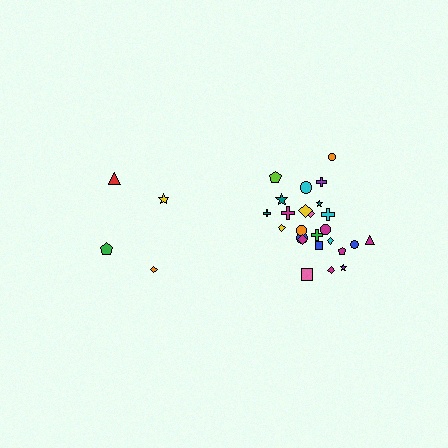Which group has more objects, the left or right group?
The right group.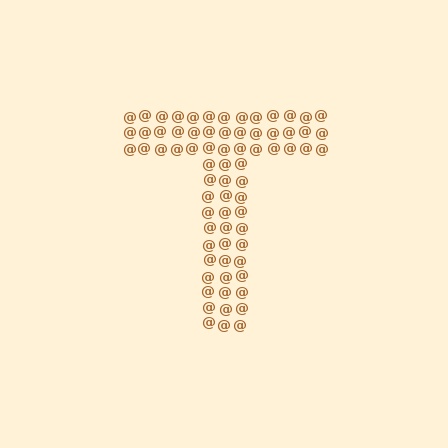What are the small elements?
The small elements are at signs.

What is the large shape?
The large shape is the letter T.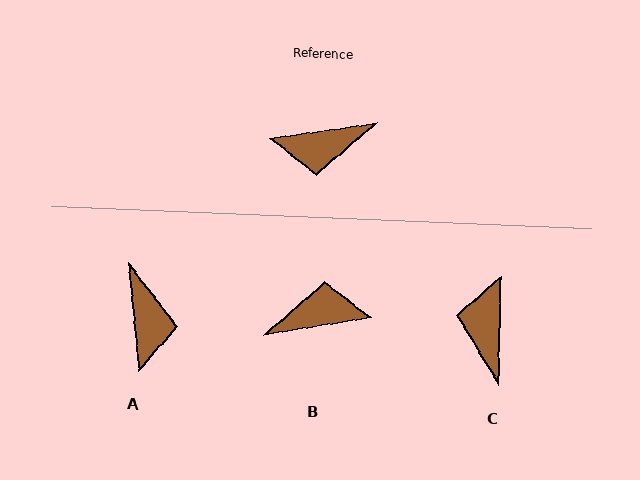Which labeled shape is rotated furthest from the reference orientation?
B, about 179 degrees away.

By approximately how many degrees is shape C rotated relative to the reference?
Approximately 100 degrees clockwise.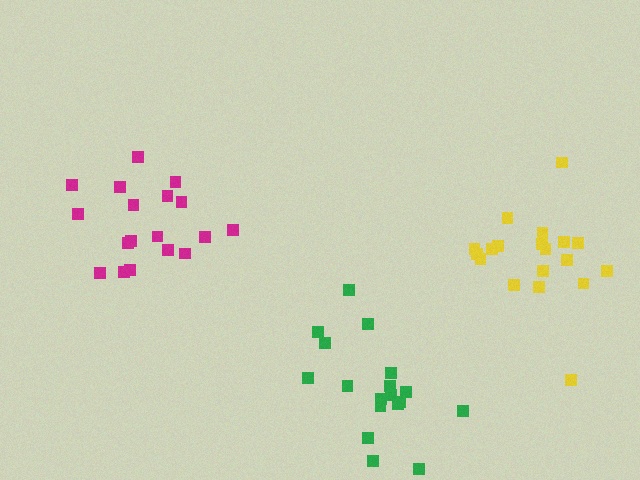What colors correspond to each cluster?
The clusters are colored: magenta, yellow, green.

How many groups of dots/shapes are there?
There are 3 groups.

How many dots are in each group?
Group 1: 18 dots, Group 2: 19 dots, Group 3: 18 dots (55 total).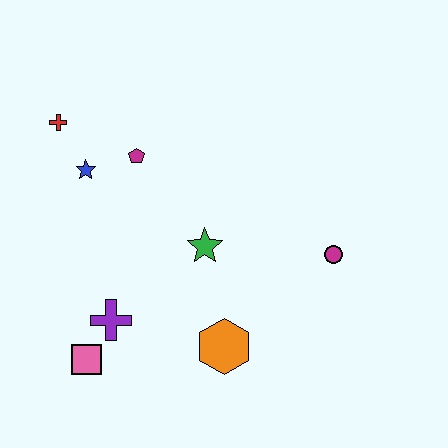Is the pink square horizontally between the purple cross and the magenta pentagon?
No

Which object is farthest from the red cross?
The magenta circle is farthest from the red cross.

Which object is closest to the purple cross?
The pink square is closest to the purple cross.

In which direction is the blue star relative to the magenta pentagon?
The blue star is to the left of the magenta pentagon.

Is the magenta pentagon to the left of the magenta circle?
Yes